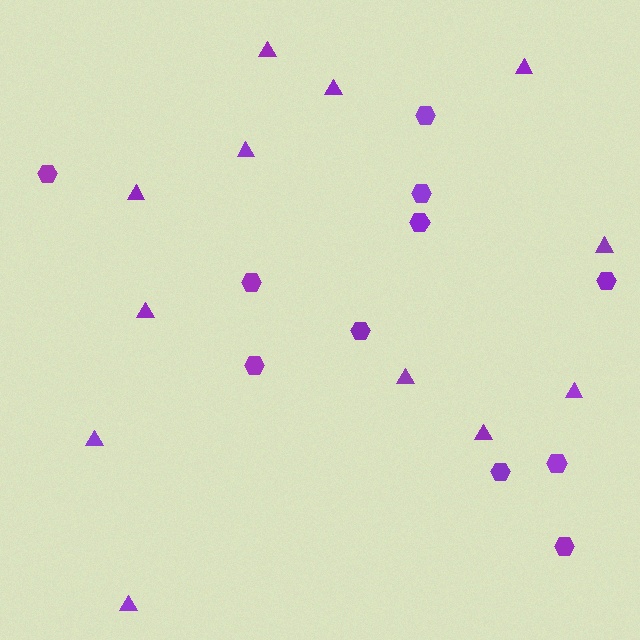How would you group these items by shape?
There are 2 groups: one group of hexagons (11) and one group of triangles (12).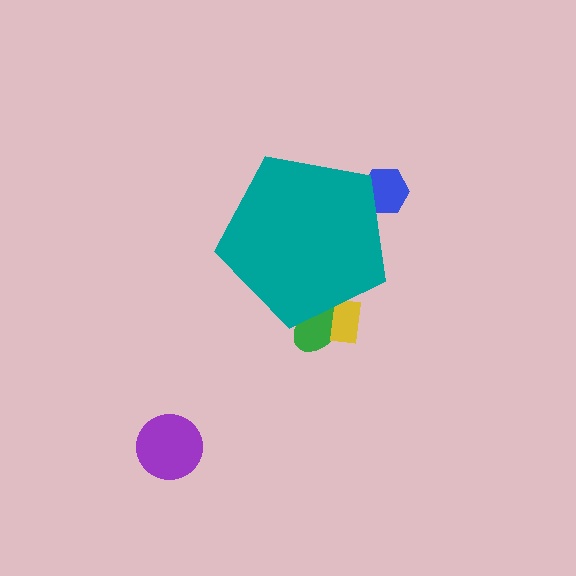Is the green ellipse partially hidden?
Yes, the green ellipse is partially hidden behind the teal pentagon.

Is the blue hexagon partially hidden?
Yes, the blue hexagon is partially hidden behind the teal pentagon.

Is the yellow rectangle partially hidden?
Yes, the yellow rectangle is partially hidden behind the teal pentagon.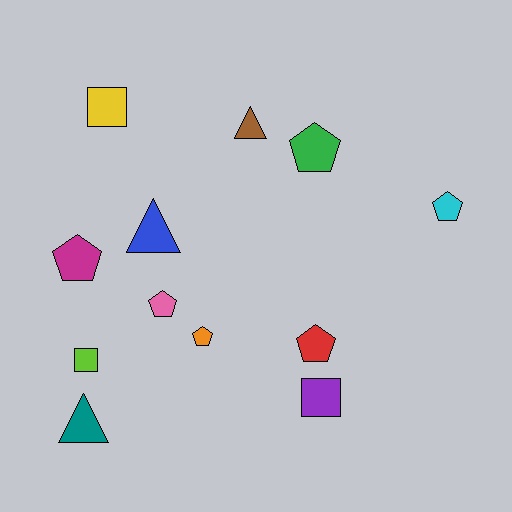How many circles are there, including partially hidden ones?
There are no circles.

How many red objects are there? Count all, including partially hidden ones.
There is 1 red object.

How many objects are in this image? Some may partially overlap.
There are 12 objects.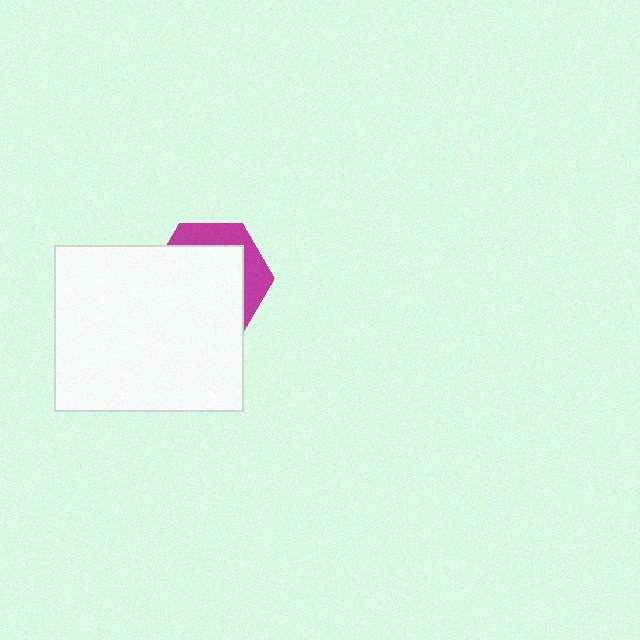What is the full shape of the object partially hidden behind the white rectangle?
The partially hidden object is a magenta hexagon.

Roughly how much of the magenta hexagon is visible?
A small part of it is visible (roughly 31%).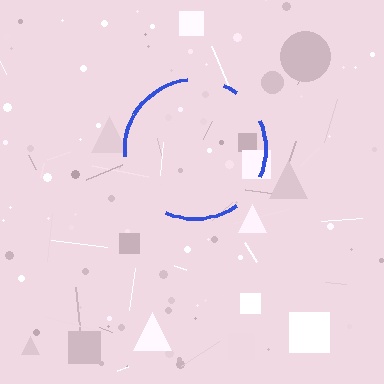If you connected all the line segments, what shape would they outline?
They would outline a circle.